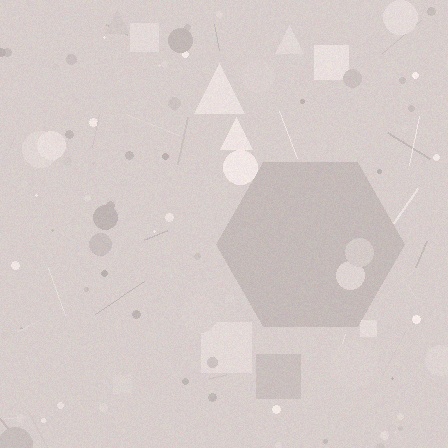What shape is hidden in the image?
A hexagon is hidden in the image.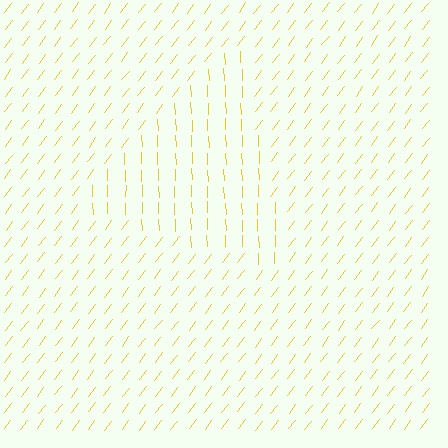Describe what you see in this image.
The image is filled with small yellow line segments. A triangle region in the image has lines oriented differently from the surrounding lines, creating a visible texture boundary.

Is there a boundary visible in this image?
Yes, there is a texture boundary formed by a change in line orientation.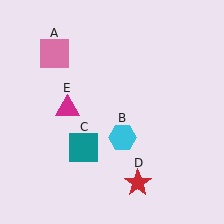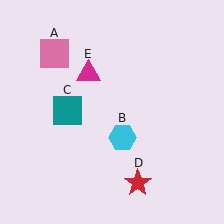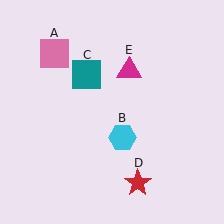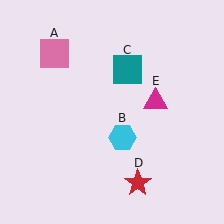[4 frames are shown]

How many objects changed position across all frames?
2 objects changed position: teal square (object C), magenta triangle (object E).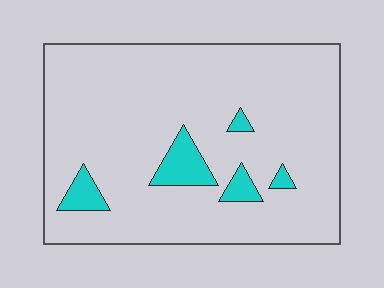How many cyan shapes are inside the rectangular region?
5.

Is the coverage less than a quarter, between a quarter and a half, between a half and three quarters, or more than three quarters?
Less than a quarter.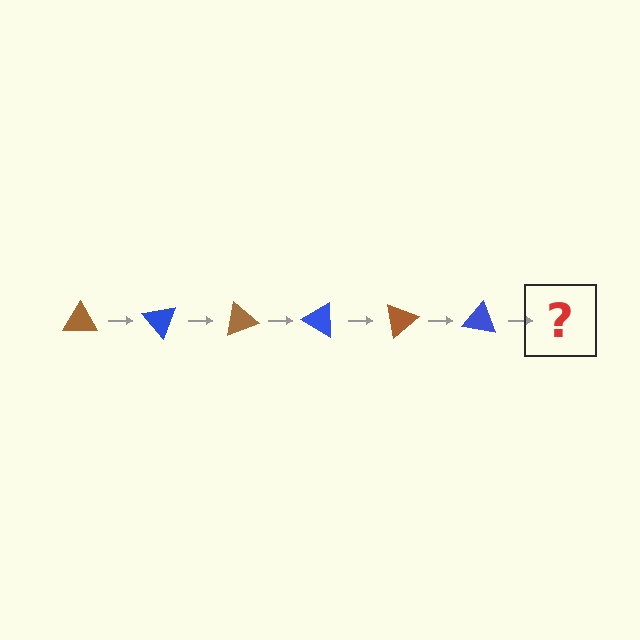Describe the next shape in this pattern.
It should be a brown triangle, rotated 300 degrees from the start.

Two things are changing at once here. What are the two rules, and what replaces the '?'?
The two rules are that it rotates 50 degrees each step and the color cycles through brown and blue. The '?' should be a brown triangle, rotated 300 degrees from the start.